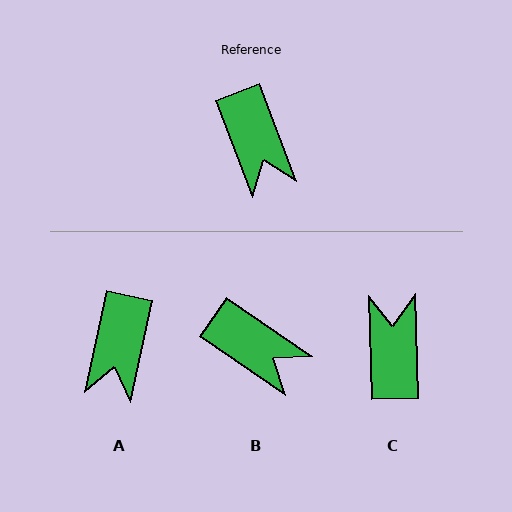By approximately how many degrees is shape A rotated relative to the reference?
Approximately 33 degrees clockwise.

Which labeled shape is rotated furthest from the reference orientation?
C, about 161 degrees away.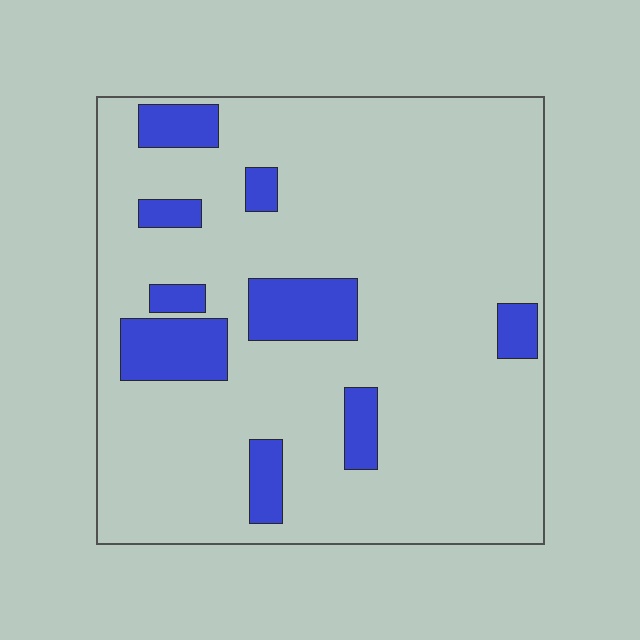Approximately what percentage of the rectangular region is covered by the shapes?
Approximately 15%.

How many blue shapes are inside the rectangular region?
9.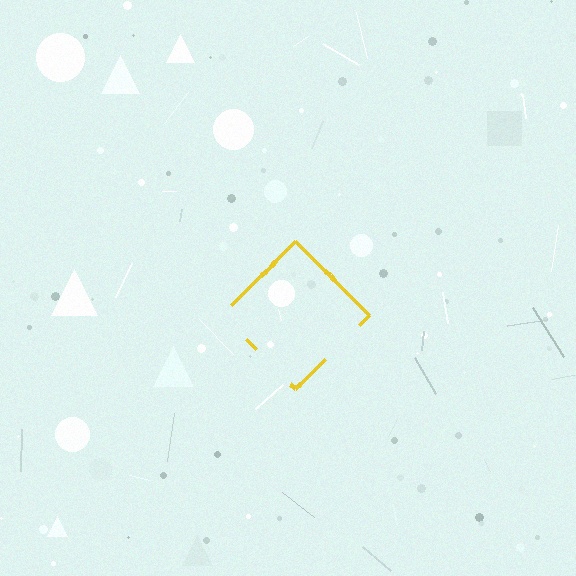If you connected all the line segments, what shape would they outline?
They would outline a diamond.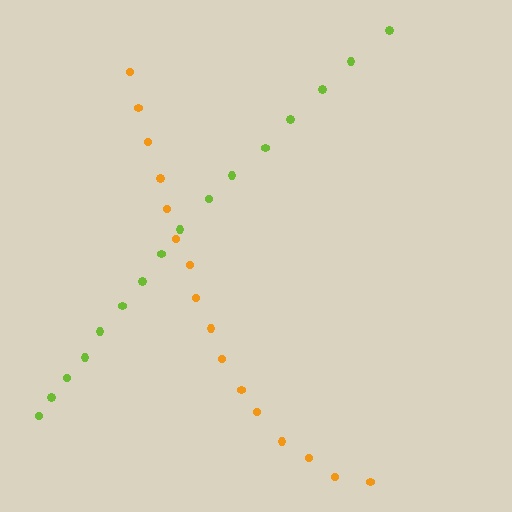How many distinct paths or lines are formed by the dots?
There are 2 distinct paths.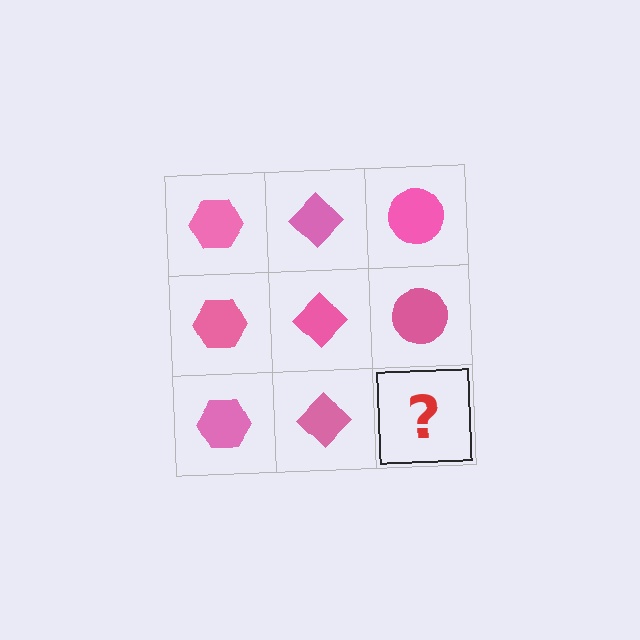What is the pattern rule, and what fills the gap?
The rule is that each column has a consistent shape. The gap should be filled with a pink circle.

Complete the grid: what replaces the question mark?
The question mark should be replaced with a pink circle.